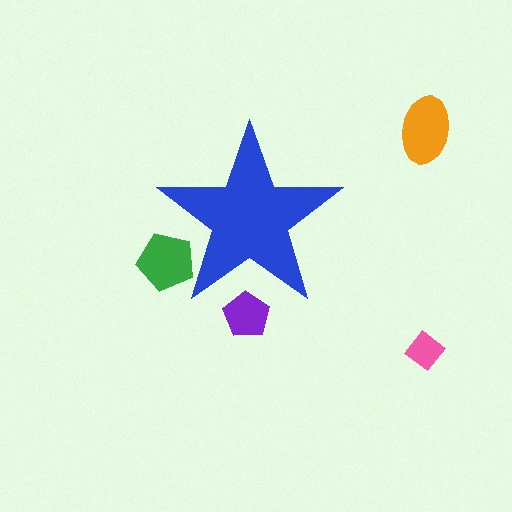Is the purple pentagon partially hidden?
Yes, the purple pentagon is partially hidden behind the blue star.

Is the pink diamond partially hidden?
No, the pink diamond is fully visible.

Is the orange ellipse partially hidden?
No, the orange ellipse is fully visible.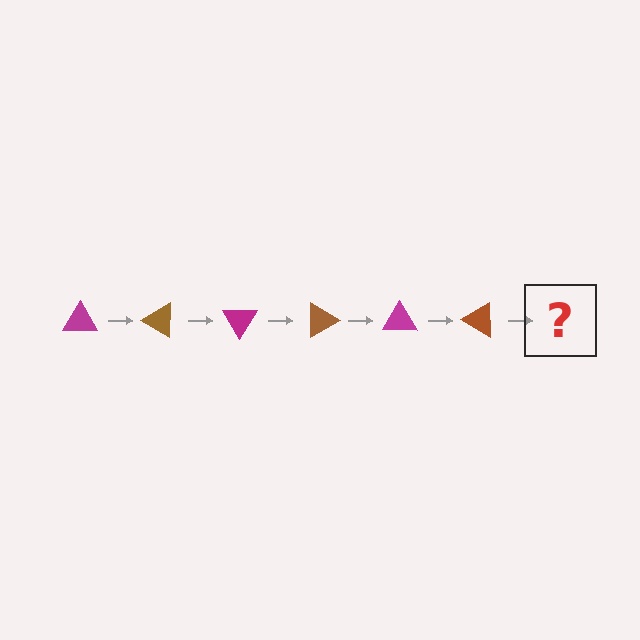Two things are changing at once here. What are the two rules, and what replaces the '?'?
The two rules are that it rotates 30 degrees each step and the color cycles through magenta and brown. The '?' should be a magenta triangle, rotated 180 degrees from the start.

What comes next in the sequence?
The next element should be a magenta triangle, rotated 180 degrees from the start.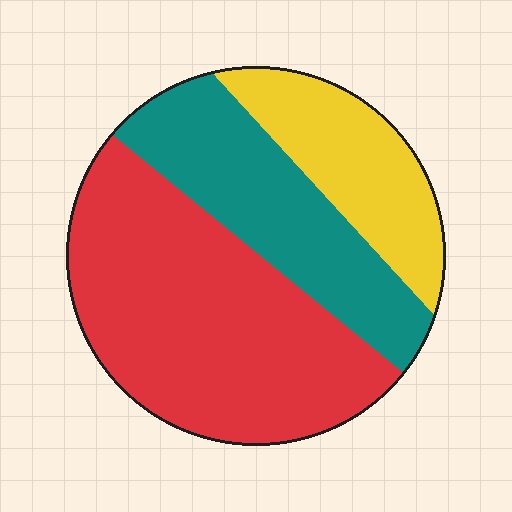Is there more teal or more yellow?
Teal.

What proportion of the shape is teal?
Teal takes up about one quarter (1/4) of the shape.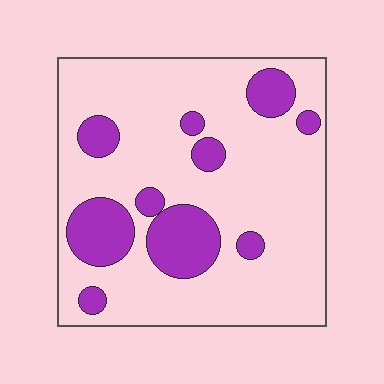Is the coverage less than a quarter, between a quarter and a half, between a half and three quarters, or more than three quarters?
Less than a quarter.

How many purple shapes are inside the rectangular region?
10.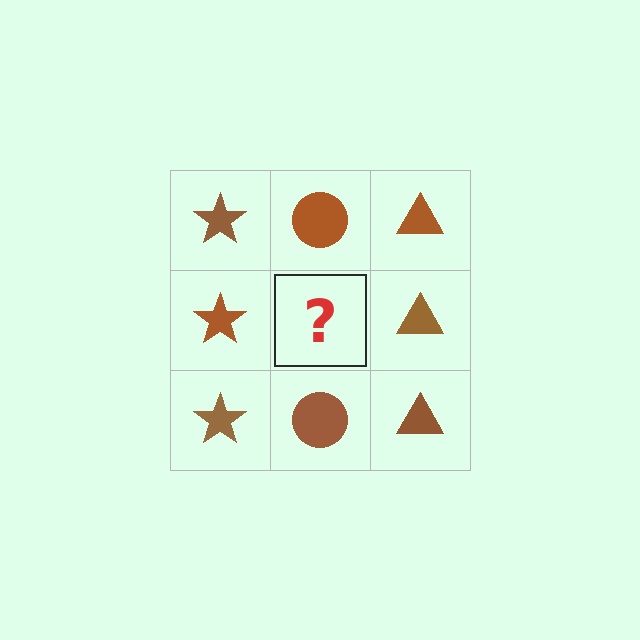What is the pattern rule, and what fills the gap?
The rule is that each column has a consistent shape. The gap should be filled with a brown circle.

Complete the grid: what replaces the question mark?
The question mark should be replaced with a brown circle.